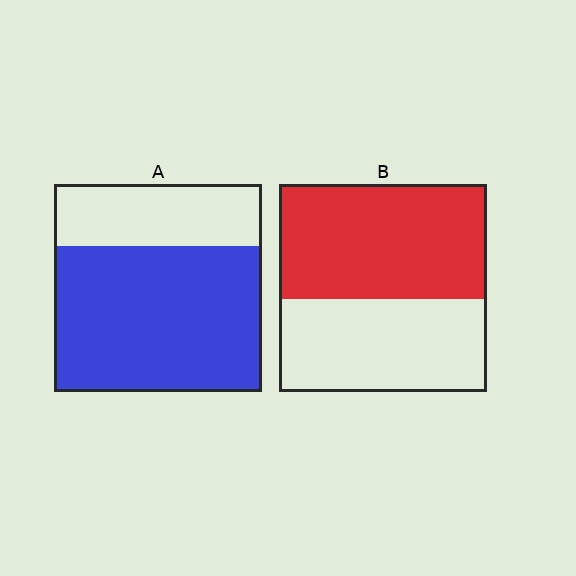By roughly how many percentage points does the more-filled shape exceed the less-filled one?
By roughly 15 percentage points (A over B).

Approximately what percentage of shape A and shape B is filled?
A is approximately 70% and B is approximately 55%.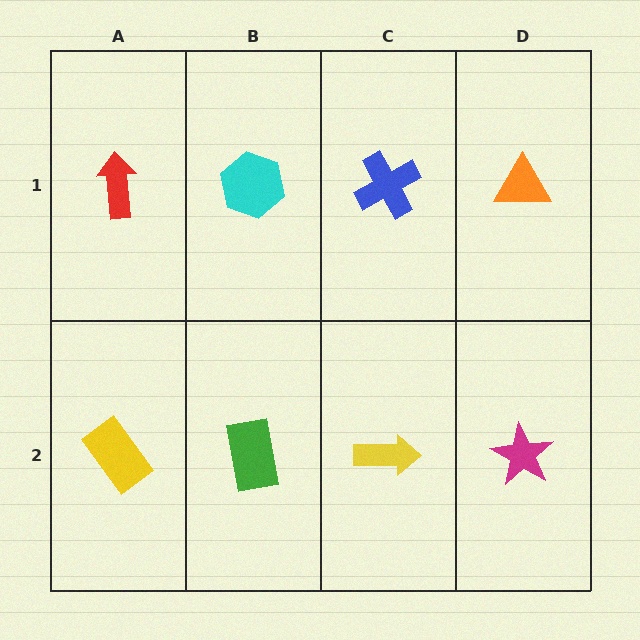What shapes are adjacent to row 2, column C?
A blue cross (row 1, column C), a green rectangle (row 2, column B), a magenta star (row 2, column D).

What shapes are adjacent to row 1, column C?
A yellow arrow (row 2, column C), a cyan hexagon (row 1, column B), an orange triangle (row 1, column D).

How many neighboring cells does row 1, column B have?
3.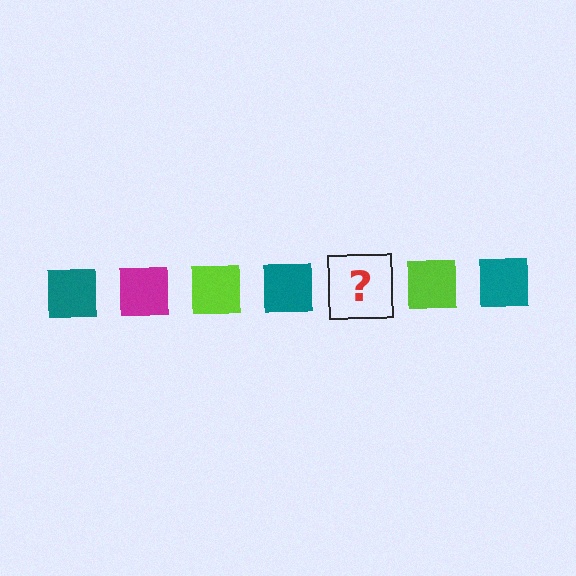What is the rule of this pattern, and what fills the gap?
The rule is that the pattern cycles through teal, magenta, lime squares. The gap should be filled with a magenta square.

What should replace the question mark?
The question mark should be replaced with a magenta square.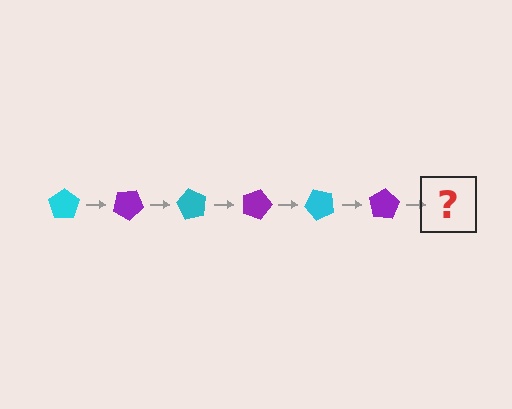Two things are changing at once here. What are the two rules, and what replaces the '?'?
The two rules are that it rotates 30 degrees each step and the color cycles through cyan and purple. The '?' should be a cyan pentagon, rotated 180 degrees from the start.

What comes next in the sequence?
The next element should be a cyan pentagon, rotated 180 degrees from the start.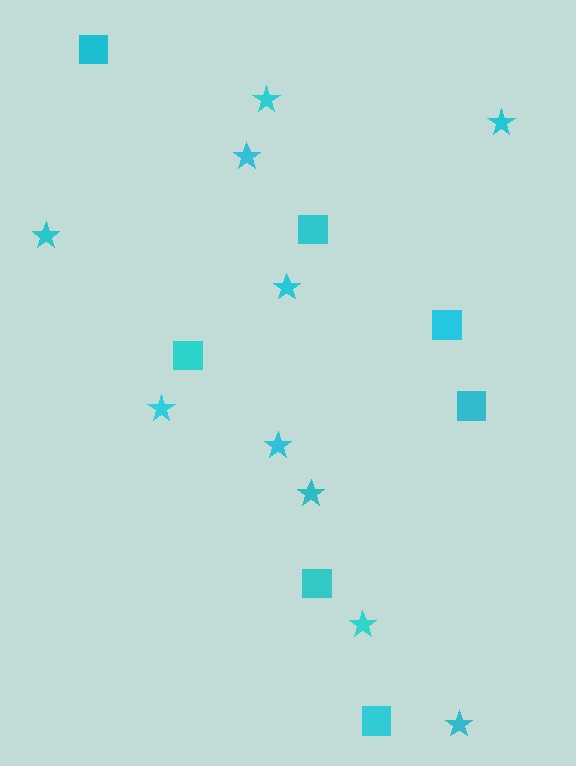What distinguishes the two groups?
There are 2 groups: one group of stars (10) and one group of squares (7).